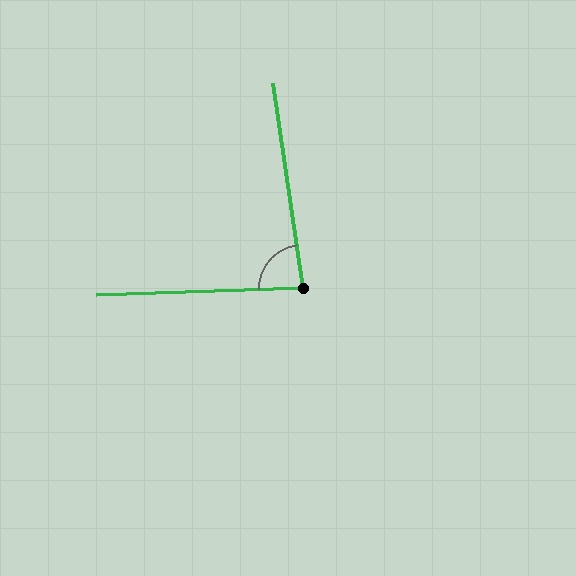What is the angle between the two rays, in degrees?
Approximately 84 degrees.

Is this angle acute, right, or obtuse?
It is acute.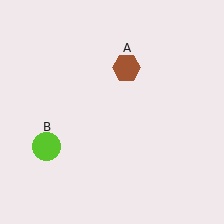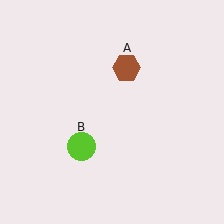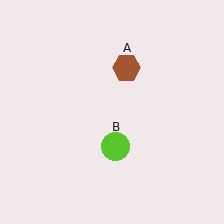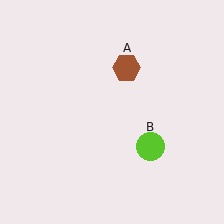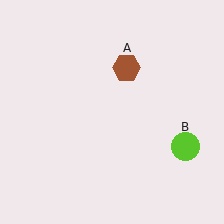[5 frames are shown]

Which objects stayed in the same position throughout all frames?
Brown hexagon (object A) remained stationary.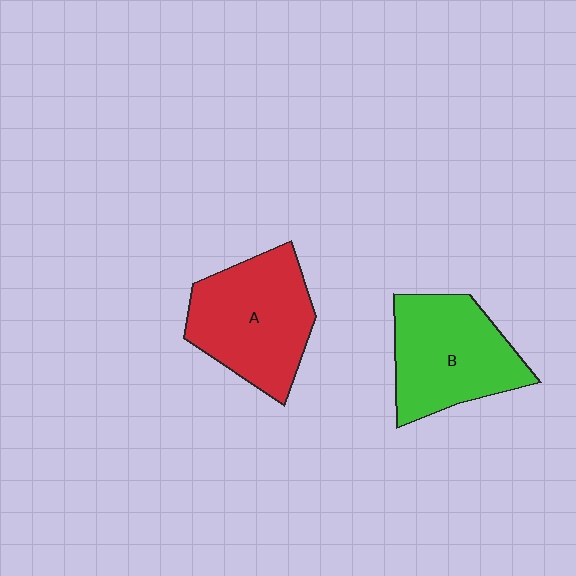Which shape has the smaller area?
Shape B (green).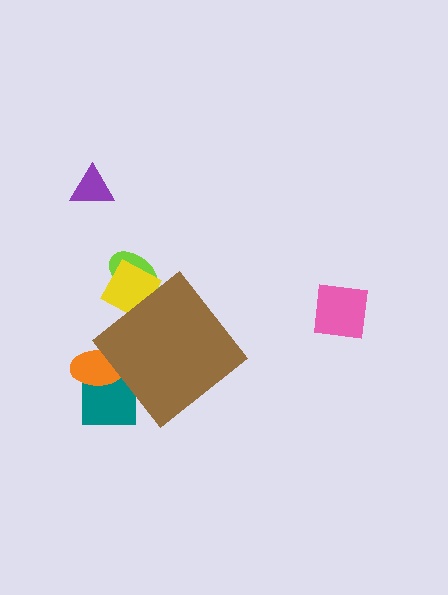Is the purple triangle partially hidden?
No, the purple triangle is fully visible.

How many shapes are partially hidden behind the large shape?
4 shapes are partially hidden.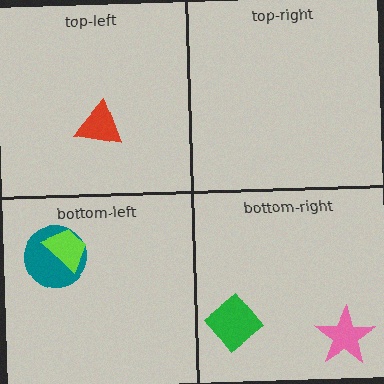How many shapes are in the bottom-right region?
2.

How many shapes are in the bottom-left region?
2.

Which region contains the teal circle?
The bottom-left region.